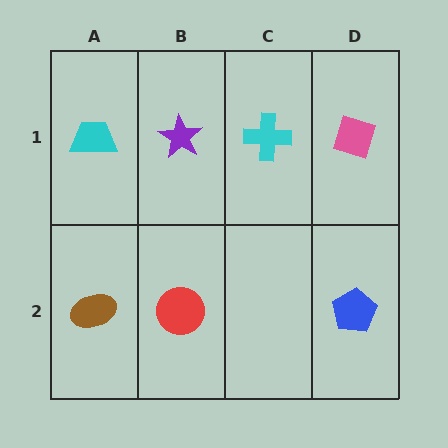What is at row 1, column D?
A pink diamond.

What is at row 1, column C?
A cyan cross.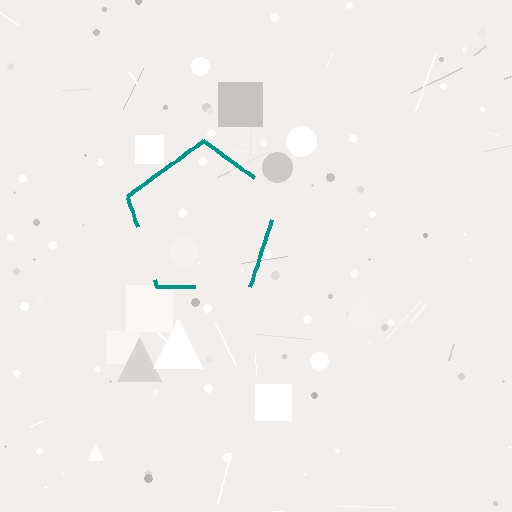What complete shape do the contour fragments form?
The contour fragments form a pentagon.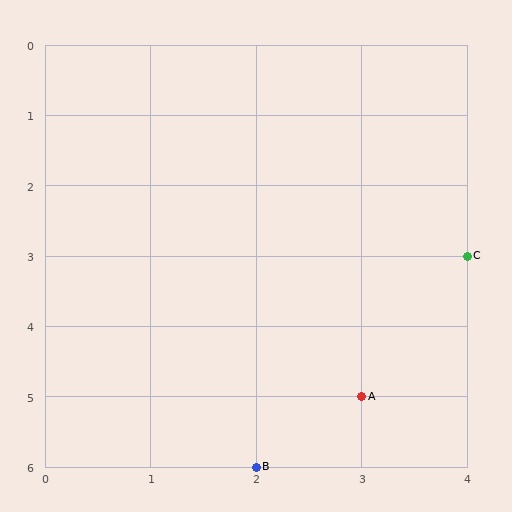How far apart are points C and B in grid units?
Points C and B are 2 columns and 3 rows apart (about 3.6 grid units diagonally).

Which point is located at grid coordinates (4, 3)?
Point C is at (4, 3).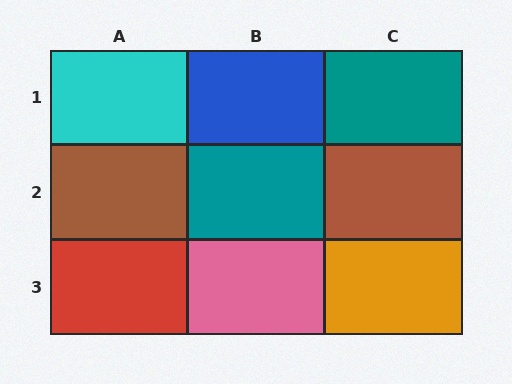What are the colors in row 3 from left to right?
Red, pink, orange.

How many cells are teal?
2 cells are teal.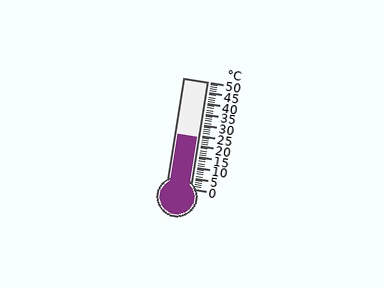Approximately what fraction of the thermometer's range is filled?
The thermometer is filled to approximately 50% of its range.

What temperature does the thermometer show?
The thermometer shows approximately 24°C.